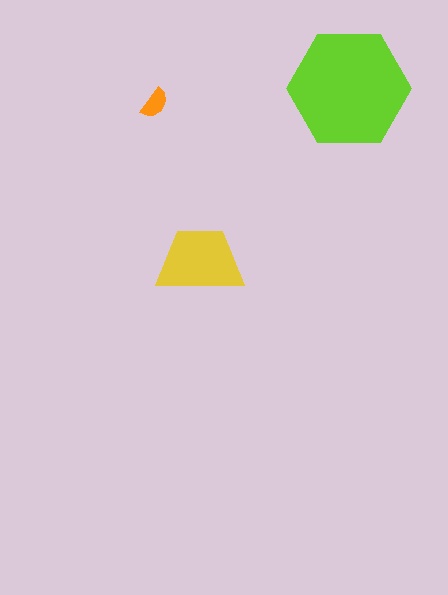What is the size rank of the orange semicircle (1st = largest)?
3rd.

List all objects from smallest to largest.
The orange semicircle, the yellow trapezoid, the lime hexagon.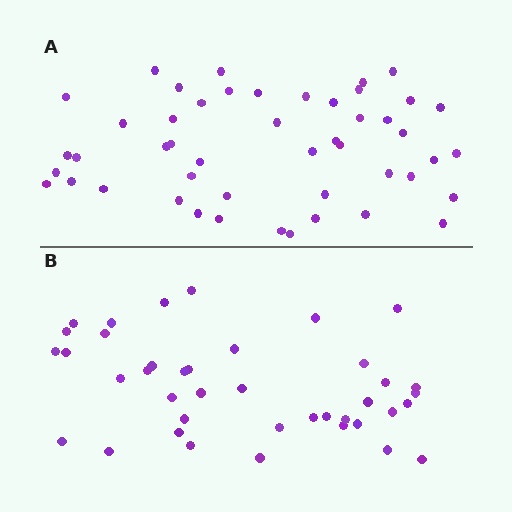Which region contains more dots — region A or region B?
Region A (the top region) has more dots.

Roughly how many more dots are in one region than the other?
Region A has roughly 8 or so more dots than region B.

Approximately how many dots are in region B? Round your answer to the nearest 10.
About 40 dots.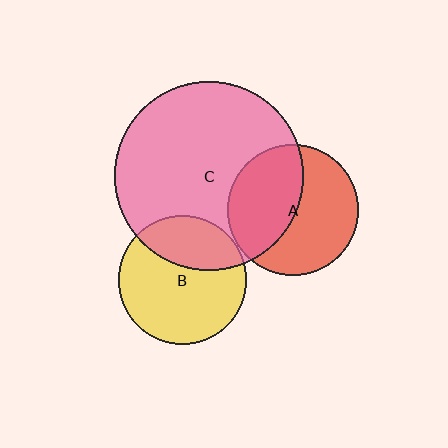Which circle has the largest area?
Circle C (pink).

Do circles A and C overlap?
Yes.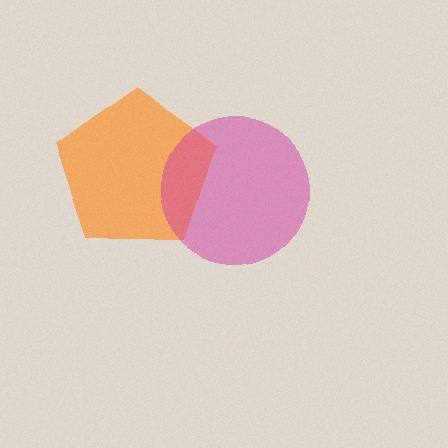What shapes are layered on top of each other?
The layered shapes are: an orange pentagon, a magenta circle.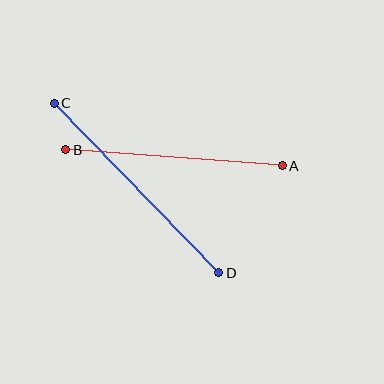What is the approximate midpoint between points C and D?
The midpoint is at approximately (136, 188) pixels.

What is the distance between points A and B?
The distance is approximately 217 pixels.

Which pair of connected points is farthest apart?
Points C and D are farthest apart.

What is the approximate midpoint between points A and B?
The midpoint is at approximately (174, 158) pixels.